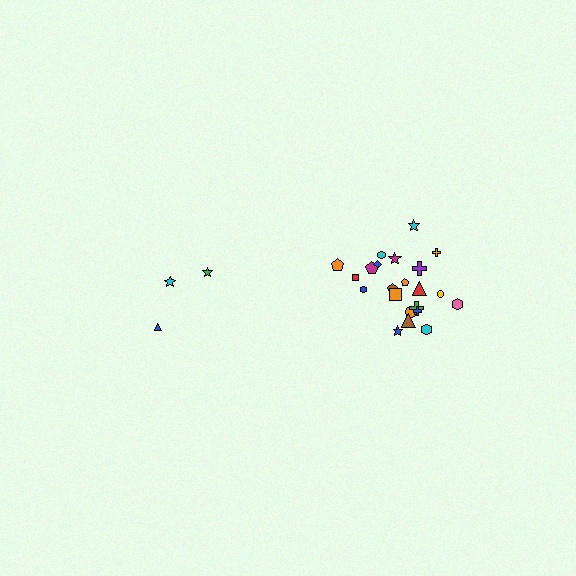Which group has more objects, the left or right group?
The right group.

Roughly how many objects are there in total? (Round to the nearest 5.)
Roughly 25 objects in total.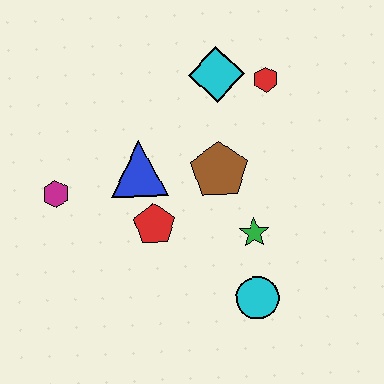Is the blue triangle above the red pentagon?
Yes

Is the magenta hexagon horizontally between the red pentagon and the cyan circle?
No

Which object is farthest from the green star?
The magenta hexagon is farthest from the green star.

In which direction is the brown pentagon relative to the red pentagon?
The brown pentagon is to the right of the red pentagon.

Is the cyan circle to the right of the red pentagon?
Yes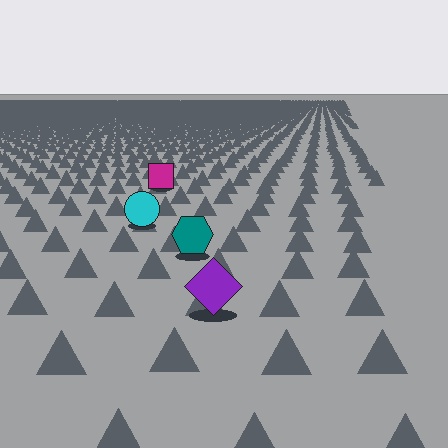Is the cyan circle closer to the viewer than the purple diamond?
No. The purple diamond is closer — you can tell from the texture gradient: the ground texture is coarser near it.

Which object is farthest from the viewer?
The magenta square is farthest from the viewer. It appears smaller and the ground texture around it is denser.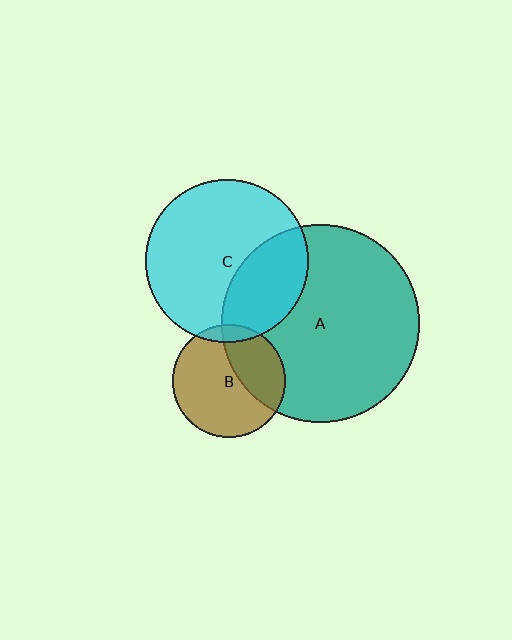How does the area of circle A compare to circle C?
Approximately 1.5 times.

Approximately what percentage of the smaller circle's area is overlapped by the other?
Approximately 35%.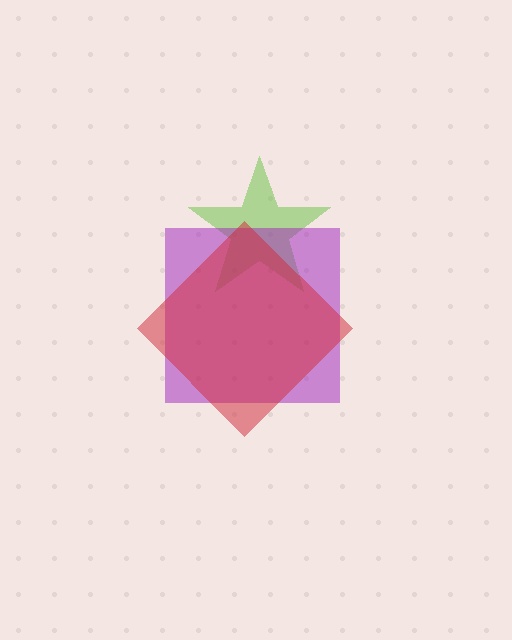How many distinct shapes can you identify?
There are 3 distinct shapes: a lime star, a purple square, a red diamond.